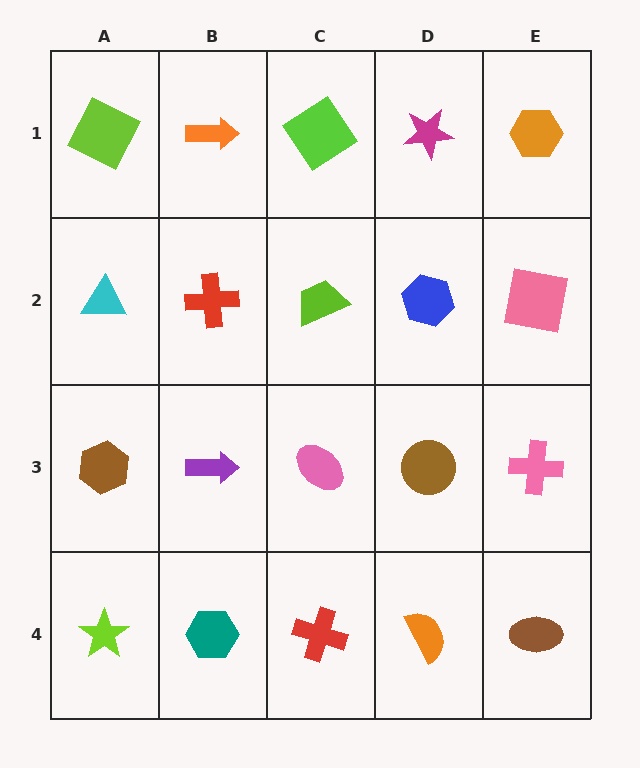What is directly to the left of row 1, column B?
A lime square.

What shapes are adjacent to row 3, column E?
A pink square (row 2, column E), a brown ellipse (row 4, column E), a brown circle (row 3, column D).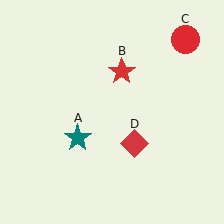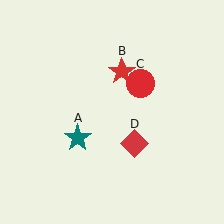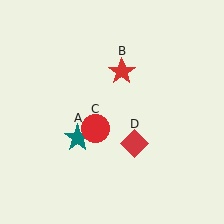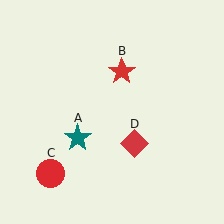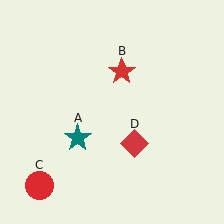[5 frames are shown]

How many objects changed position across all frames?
1 object changed position: red circle (object C).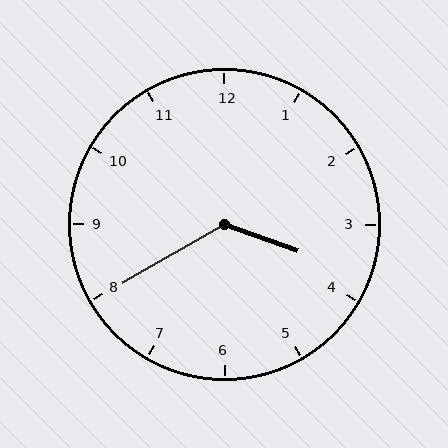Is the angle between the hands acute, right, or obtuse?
It is obtuse.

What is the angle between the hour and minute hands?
Approximately 130 degrees.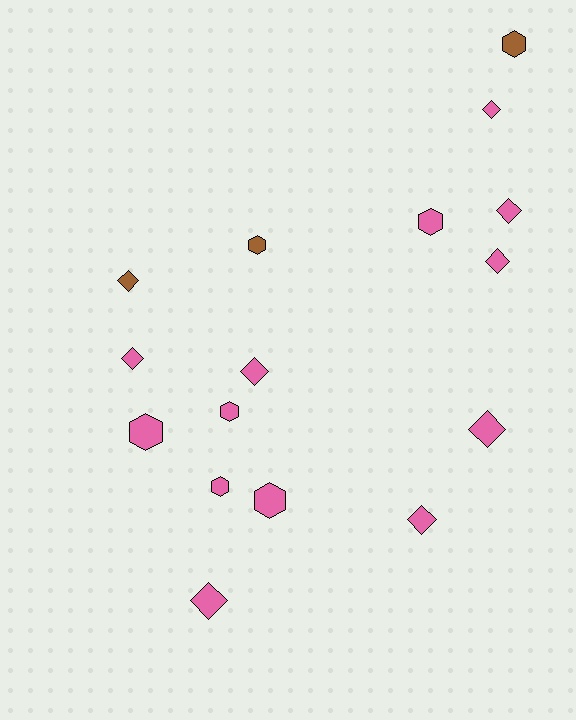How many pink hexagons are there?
There are 5 pink hexagons.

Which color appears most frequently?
Pink, with 13 objects.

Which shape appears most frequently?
Diamond, with 9 objects.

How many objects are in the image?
There are 16 objects.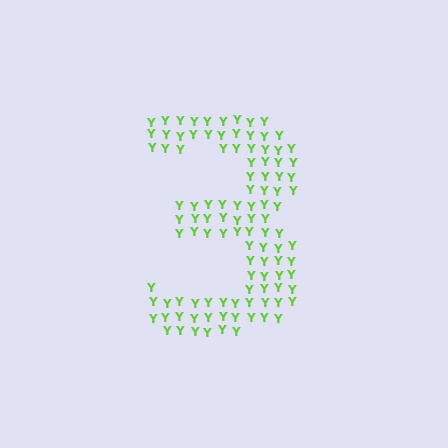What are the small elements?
The small elements are letter Y's.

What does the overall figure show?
The overall figure shows the digit 3.